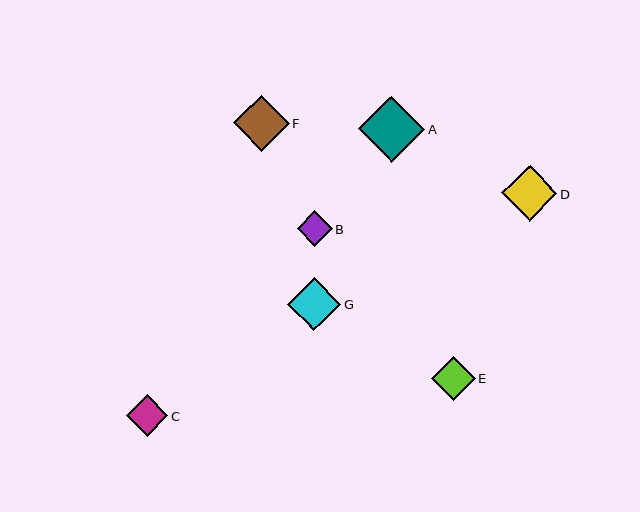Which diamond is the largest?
Diamond A is the largest with a size of approximately 66 pixels.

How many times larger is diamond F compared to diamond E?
Diamond F is approximately 1.3 times the size of diamond E.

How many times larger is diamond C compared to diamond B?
Diamond C is approximately 1.2 times the size of diamond B.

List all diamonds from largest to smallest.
From largest to smallest: A, D, F, G, E, C, B.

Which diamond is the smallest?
Diamond B is the smallest with a size of approximately 35 pixels.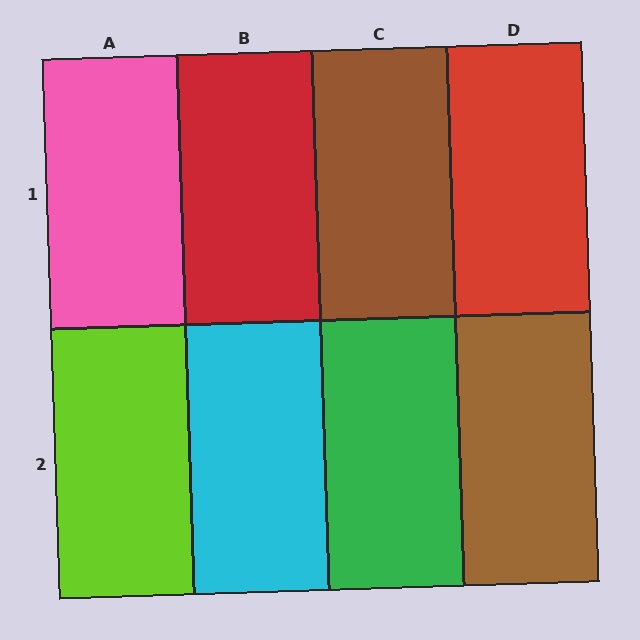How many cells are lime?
1 cell is lime.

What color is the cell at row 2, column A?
Lime.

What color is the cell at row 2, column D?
Brown.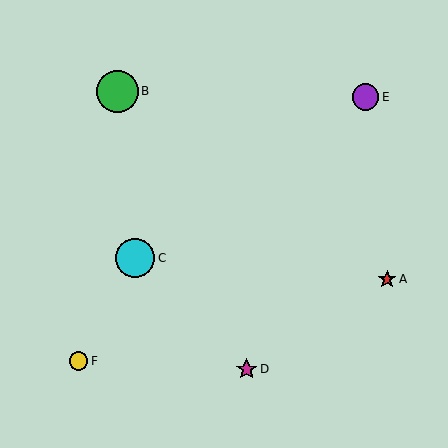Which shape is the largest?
The green circle (labeled B) is the largest.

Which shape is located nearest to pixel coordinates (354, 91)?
The purple circle (labeled E) at (365, 97) is nearest to that location.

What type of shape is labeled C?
Shape C is a cyan circle.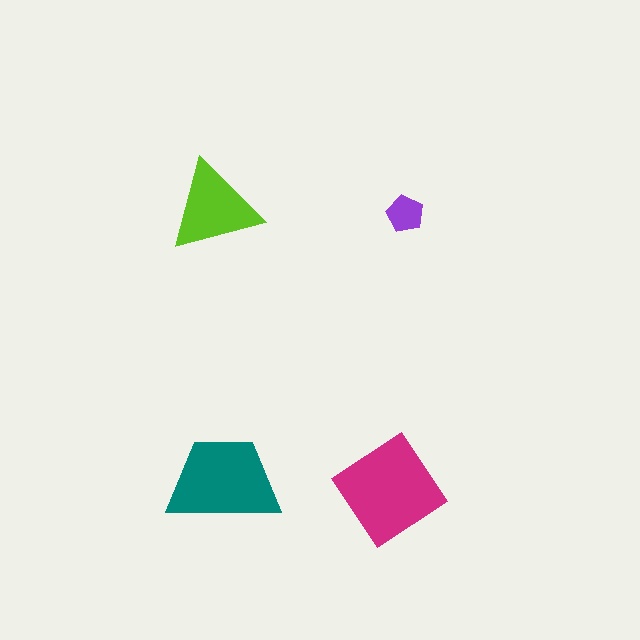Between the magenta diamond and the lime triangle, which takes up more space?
The magenta diamond.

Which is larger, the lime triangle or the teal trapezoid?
The teal trapezoid.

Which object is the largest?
The magenta diamond.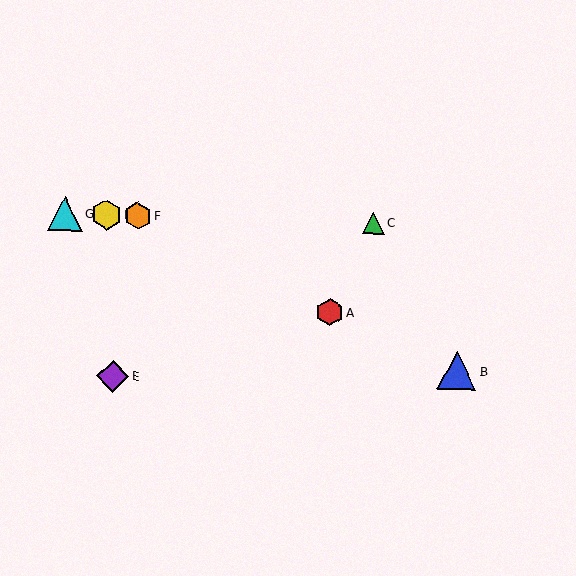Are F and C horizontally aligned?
Yes, both are at y≈216.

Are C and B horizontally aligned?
No, C is at y≈223 and B is at y≈371.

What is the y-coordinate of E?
Object E is at y≈376.